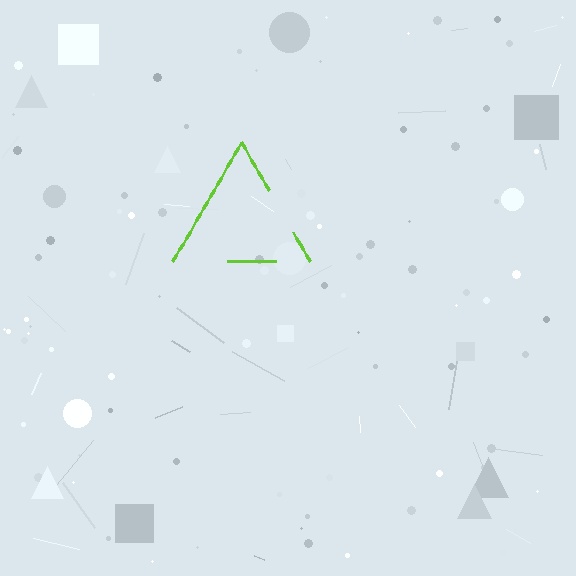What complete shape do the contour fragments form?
The contour fragments form a triangle.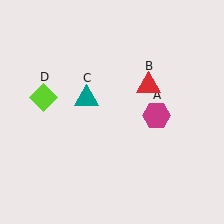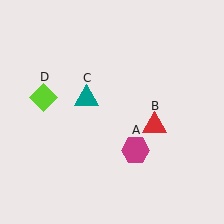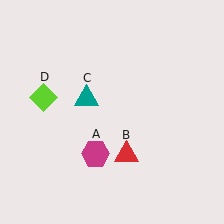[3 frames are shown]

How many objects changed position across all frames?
2 objects changed position: magenta hexagon (object A), red triangle (object B).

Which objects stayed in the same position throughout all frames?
Teal triangle (object C) and lime diamond (object D) remained stationary.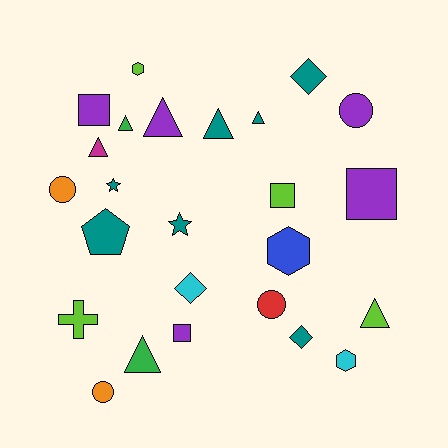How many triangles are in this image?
There are 7 triangles.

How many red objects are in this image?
There is 1 red object.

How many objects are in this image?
There are 25 objects.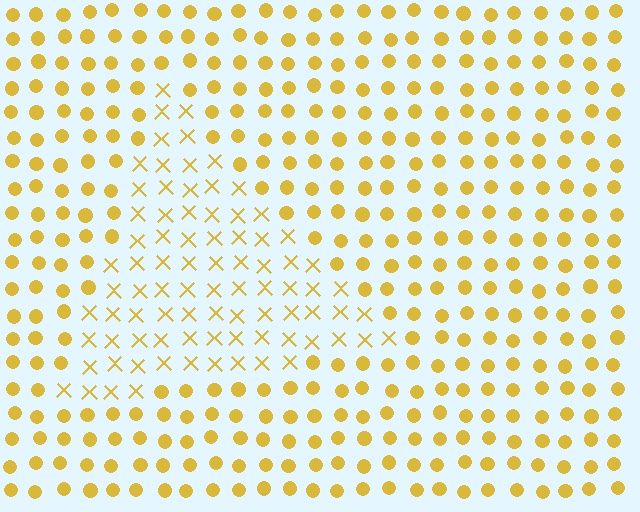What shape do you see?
I see a triangle.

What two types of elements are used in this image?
The image uses X marks inside the triangle region and circles outside it.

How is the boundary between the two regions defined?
The boundary is defined by a change in element shape: X marks inside vs. circles outside. All elements share the same color and spacing.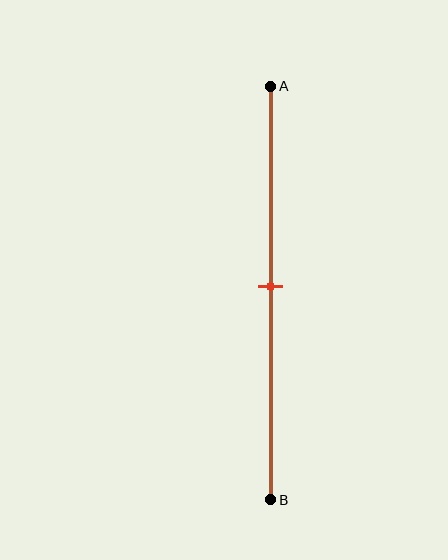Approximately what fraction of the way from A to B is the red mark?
The red mark is approximately 50% of the way from A to B.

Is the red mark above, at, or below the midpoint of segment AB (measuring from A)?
The red mark is approximately at the midpoint of segment AB.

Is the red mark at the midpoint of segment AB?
Yes, the mark is approximately at the midpoint.